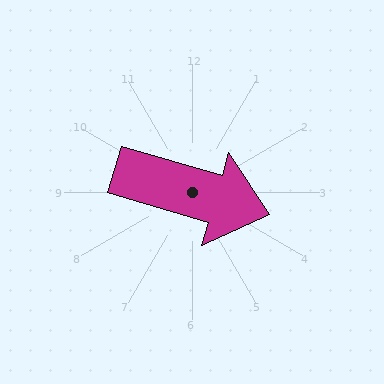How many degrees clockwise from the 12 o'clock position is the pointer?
Approximately 106 degrees.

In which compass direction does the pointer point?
East.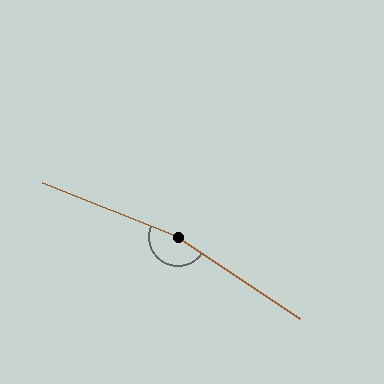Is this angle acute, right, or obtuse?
It is obtuse.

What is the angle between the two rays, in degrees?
Approximately 168 degrees.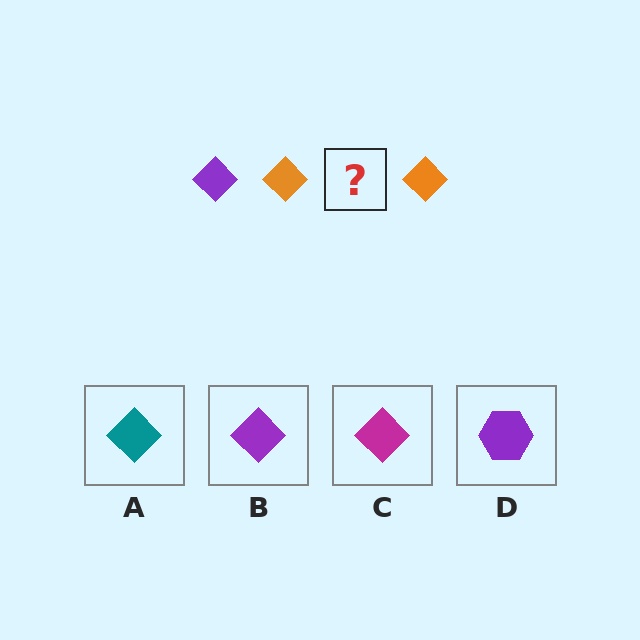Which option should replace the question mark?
Option B.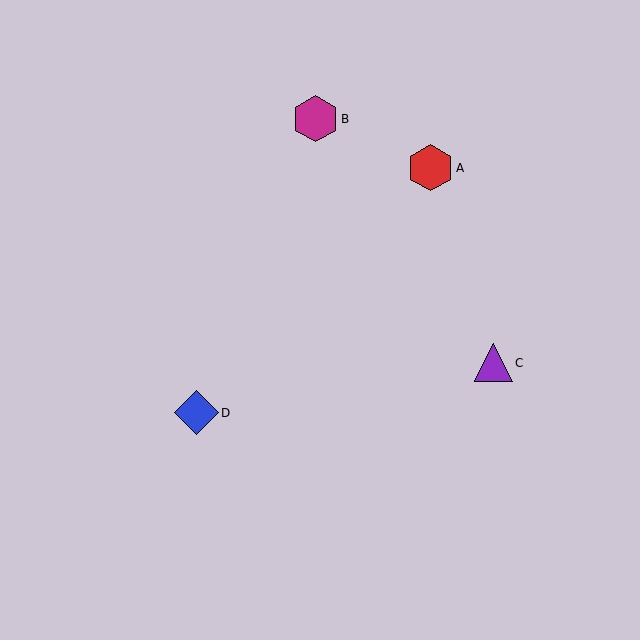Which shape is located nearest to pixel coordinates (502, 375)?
The purple triangle (labeled C) at (493, 363) is nearest to that location.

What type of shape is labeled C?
Shape C is a purple triangle.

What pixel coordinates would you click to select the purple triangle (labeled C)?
Click at (493, 363) to select the purple triangle C.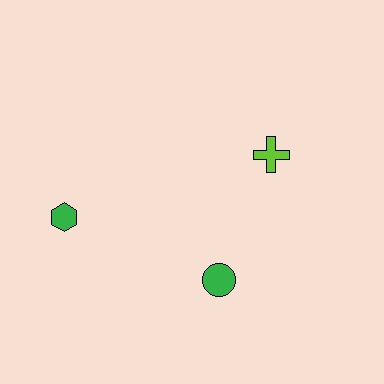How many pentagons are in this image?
There are no pentagons.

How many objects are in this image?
There are 3 objects.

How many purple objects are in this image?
There are no purple objects.